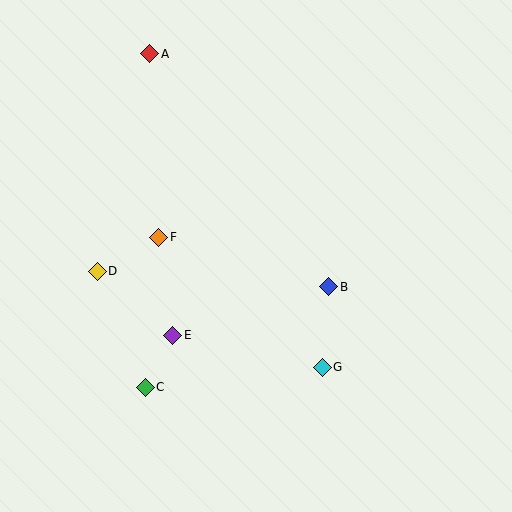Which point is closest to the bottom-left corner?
Point C is closest to the bottom-left corner.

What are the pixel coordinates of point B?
Point B is at (329, 287).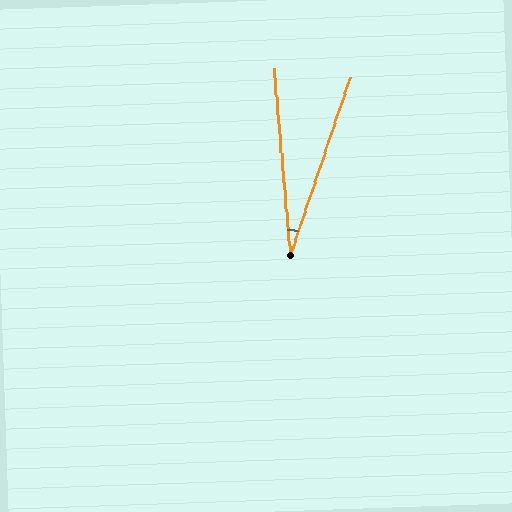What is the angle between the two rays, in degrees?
Approximately 24 degrees.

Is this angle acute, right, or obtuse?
It is acute.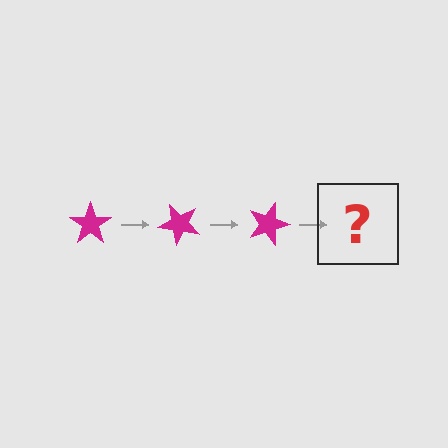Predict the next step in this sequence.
The next step is a magenta star rotated 135 degrees.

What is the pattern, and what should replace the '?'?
The pattern is that the star rotates 45 degrees each step. The '?' should be a magenta star rotated 135 degrees.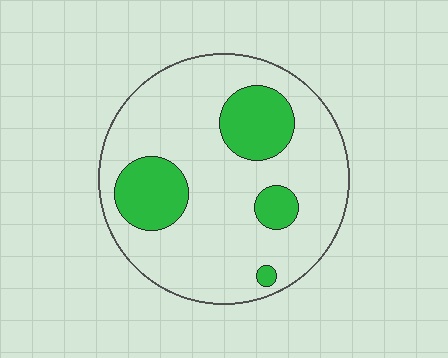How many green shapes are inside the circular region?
4.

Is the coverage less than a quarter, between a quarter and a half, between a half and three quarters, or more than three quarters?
Less than a quarter.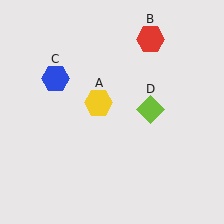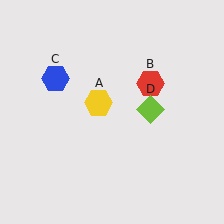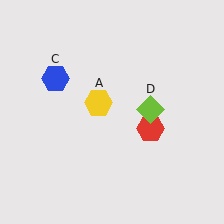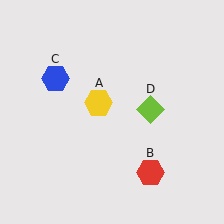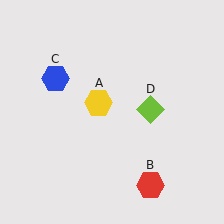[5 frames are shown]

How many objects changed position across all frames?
1 object changed position: red hexagon (object B).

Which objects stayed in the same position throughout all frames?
Yellow hexagon (object A) and blue hexagon (object C) and lime diamond (object D) remained stationary.